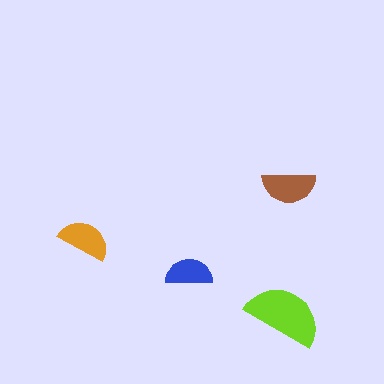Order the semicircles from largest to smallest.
the lime one, the brown one, the orange one, the blue one.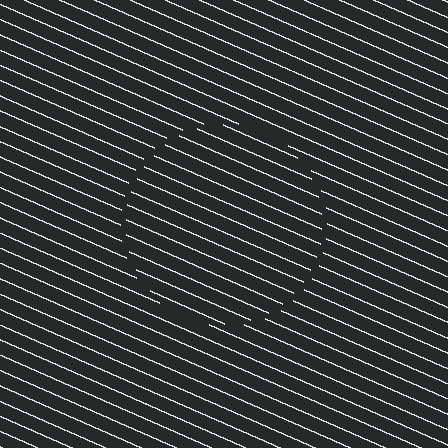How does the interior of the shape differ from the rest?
The interior of the shape contains the same grating, shifted by half a period — the contour is defined by the phase discontinuity where line-ends from the inner and outer gratings abut.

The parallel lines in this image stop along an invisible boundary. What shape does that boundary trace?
An illusory circle. The interior of the shape contains the same grating, shifted by half a period — the contour is defined by the phase discontinuity where line-ends from the inner and outer gratings abut.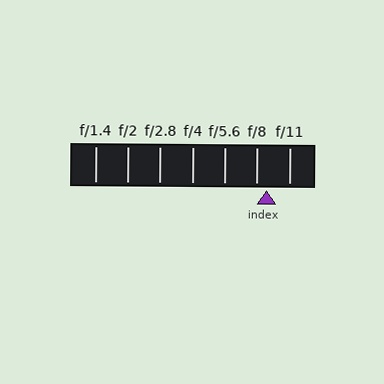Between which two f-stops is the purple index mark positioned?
The index mark is between f/8 and f/11.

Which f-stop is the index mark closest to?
The index mark is closest to f/8.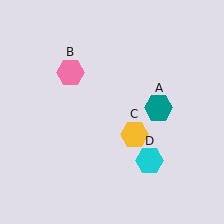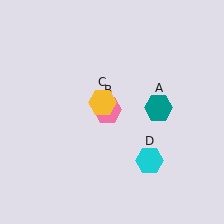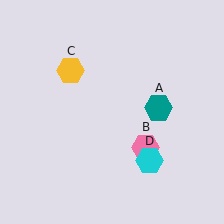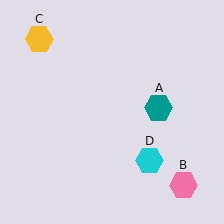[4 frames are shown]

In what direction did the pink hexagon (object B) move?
The pink hexagon (object B) moved down and to the right.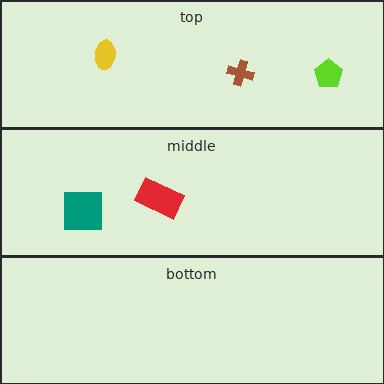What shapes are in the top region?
The brown cross, the lime pentagon, the yellow ellipse.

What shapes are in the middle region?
The red rectangle, the teal square.